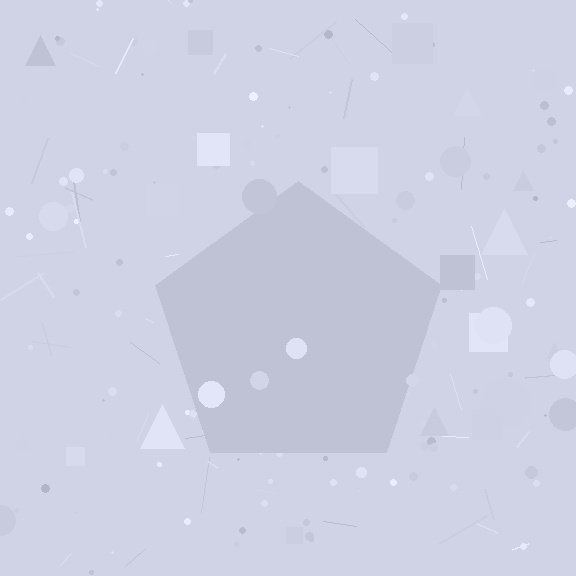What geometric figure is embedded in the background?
A pentagon is embedded in the background.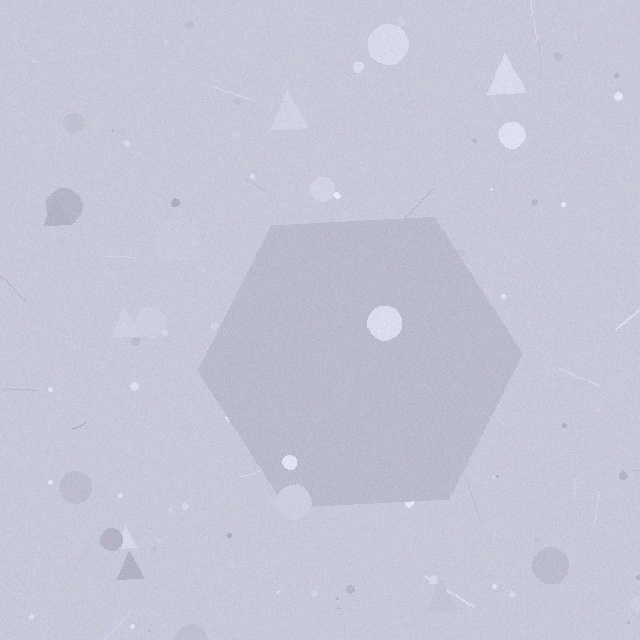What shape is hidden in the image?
A hexagon is hidden in the image.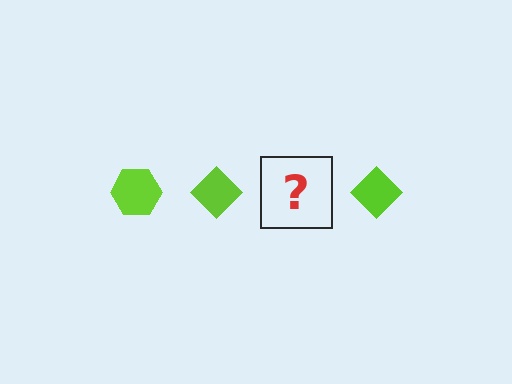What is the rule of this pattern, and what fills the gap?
The rule is that the pattern cycles through hexagon, diamond shapes in lime. The gap should be filled with a lime hexagon.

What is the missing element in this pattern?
The missing element is a lime hexagon.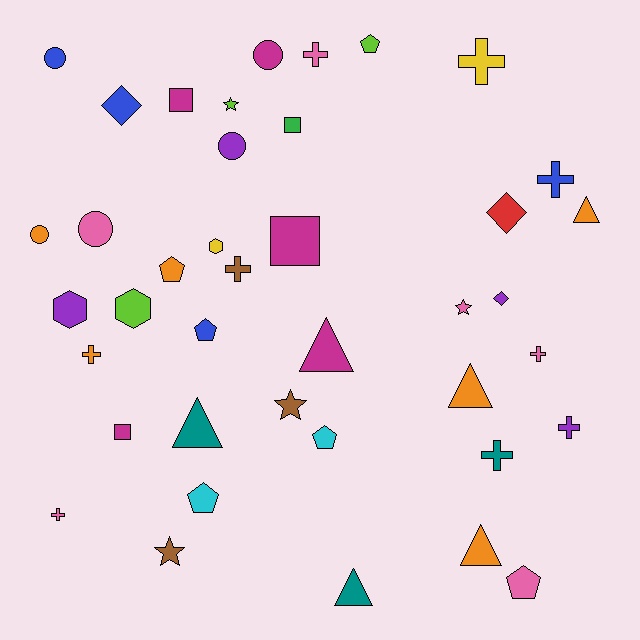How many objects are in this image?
There are 40 objects.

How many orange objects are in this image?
There are 6 orange objects.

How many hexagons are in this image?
There are 3 hexagons.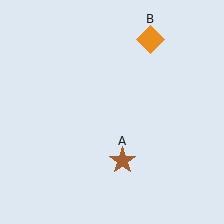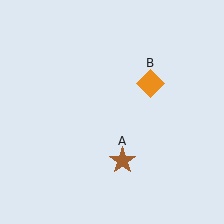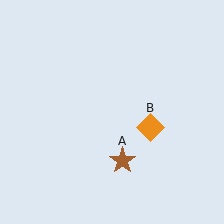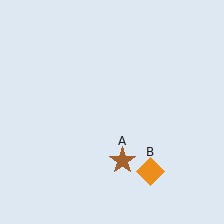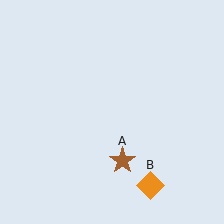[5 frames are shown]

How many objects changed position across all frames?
1 object changed position: orange diamond (object B).